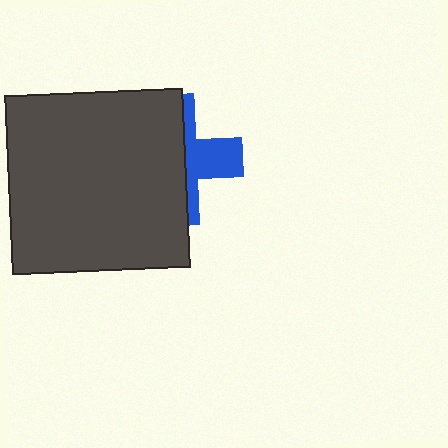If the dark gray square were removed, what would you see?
You would see the complete blue cross.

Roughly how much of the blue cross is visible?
A small part of it is visible (roughly 35%).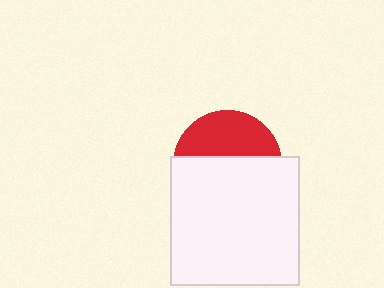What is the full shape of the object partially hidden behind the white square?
The partially hidden object is a red circle.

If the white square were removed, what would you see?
You would see the complete red circle.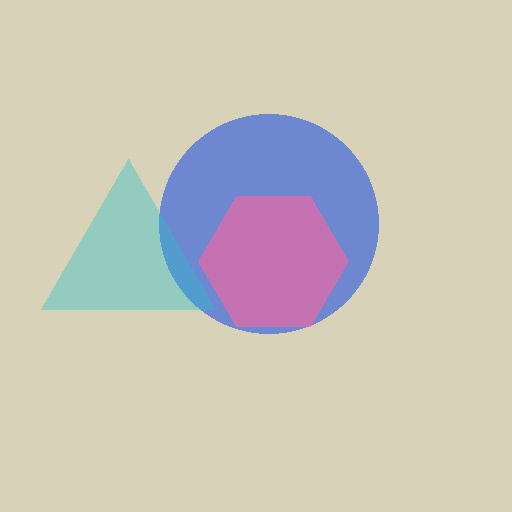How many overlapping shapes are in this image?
There are 3 overlapping shapes in the image.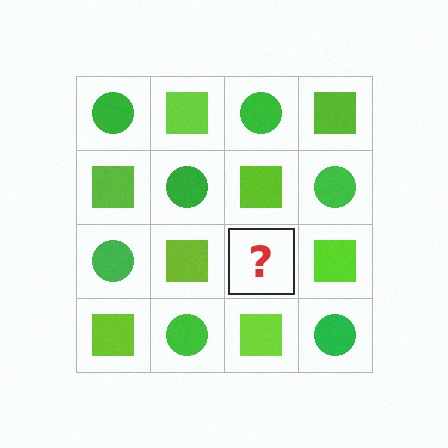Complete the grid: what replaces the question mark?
The question mark should be replaced with a green circle.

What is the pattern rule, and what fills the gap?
The rule is that it alternates green circle and lime square in a checkerboard pattern. The gap should be filled with a green circle.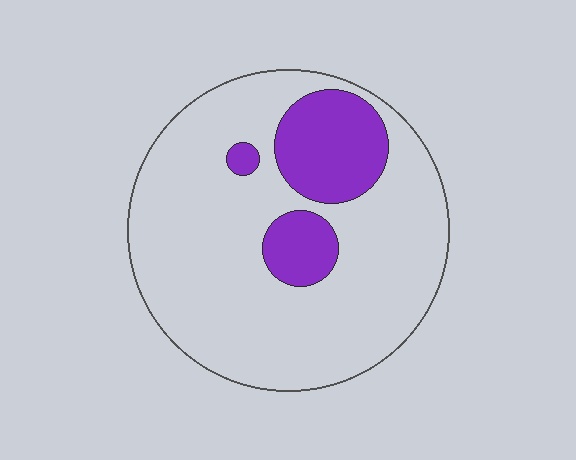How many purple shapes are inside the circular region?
3.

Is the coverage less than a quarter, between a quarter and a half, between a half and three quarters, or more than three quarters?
Less than a quarter.